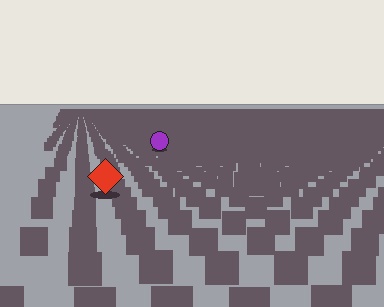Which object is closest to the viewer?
The red diamond is closest. The texture marks near it are larger and more spread out.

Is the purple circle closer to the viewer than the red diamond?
No. The red diamond is closer — you can tell from the texture gradient: the ground texture is coarser near it.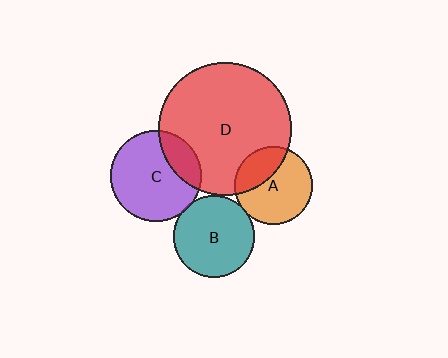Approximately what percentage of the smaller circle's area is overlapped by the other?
Approximately 20%.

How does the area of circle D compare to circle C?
Approximately 2.1 times.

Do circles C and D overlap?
Yes.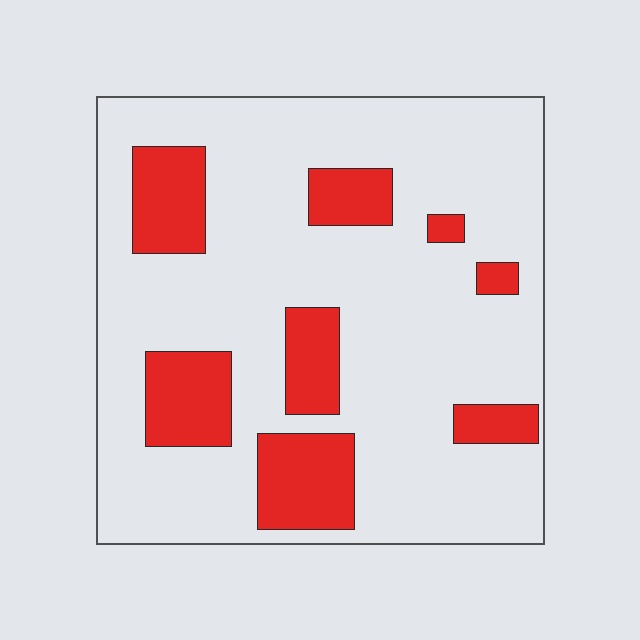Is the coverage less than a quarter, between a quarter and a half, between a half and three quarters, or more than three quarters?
Less than a quarter.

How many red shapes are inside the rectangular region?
8.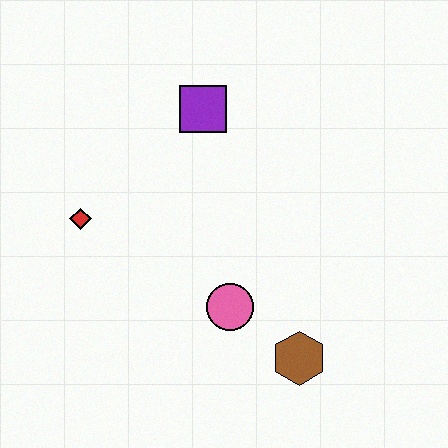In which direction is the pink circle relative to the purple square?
The pink circle is below the purple square.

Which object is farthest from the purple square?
The brown hexagon is farthest from the purple square.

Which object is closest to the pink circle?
The brown hexagon is closest to the pink circle.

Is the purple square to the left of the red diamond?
No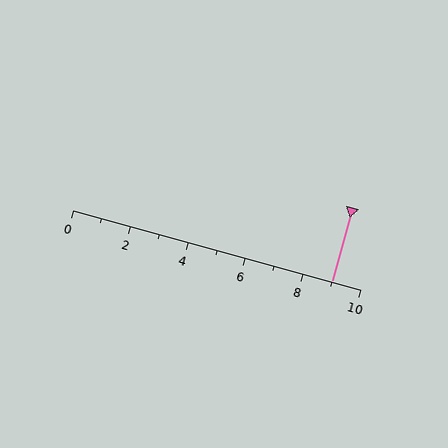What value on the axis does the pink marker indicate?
The marker indicates approximately 9.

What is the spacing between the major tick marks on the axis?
The major ticks are spaced 2 apart.